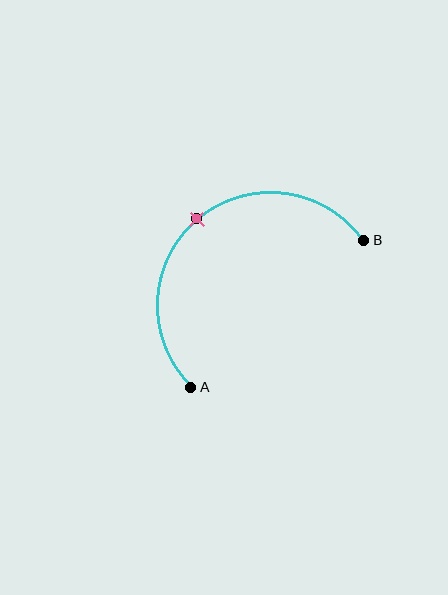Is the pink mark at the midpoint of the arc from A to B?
Yes. The pink mark lies on the arc at equal arc-length from both A and B — it is the arc midpoint.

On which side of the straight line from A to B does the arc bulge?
The arc bulges above and to the left of the straight line connecting A and B.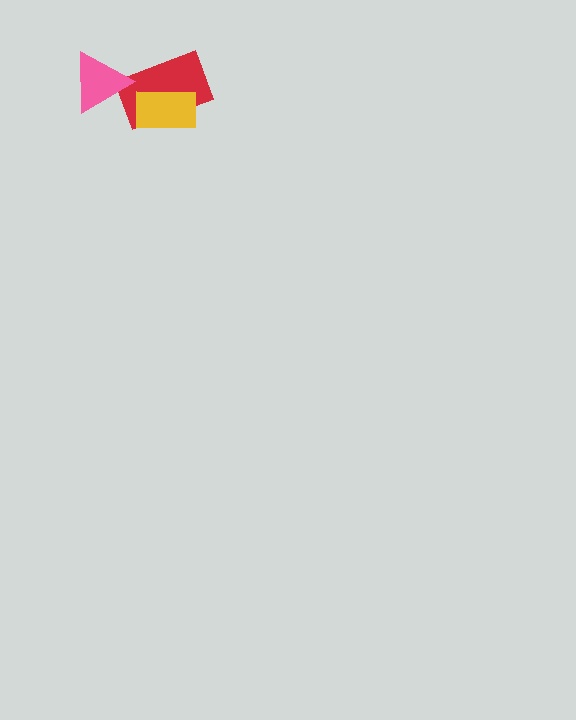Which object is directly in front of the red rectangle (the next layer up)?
The yellow rectangle is directly in front of the red rectangle.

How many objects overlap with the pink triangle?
1 object overlaps with the pink triangle.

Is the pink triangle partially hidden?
No, no other shape covers it.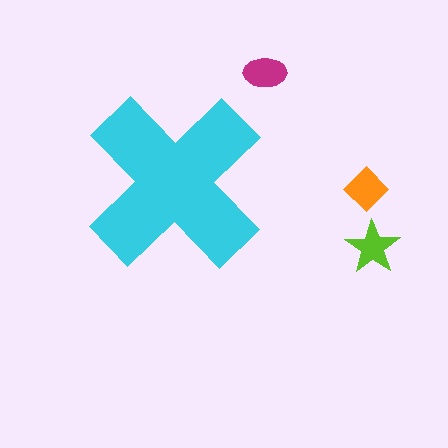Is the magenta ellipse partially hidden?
No, the magenta ellipse is fully visible.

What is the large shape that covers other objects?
A cyan cross.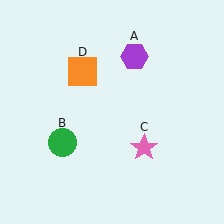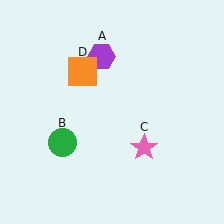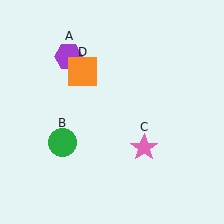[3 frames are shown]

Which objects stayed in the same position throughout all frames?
Green circle (object B) and pink star (object C) and orange square (object D) remained stationary.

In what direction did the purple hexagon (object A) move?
The purple hexagon (object A) moved left.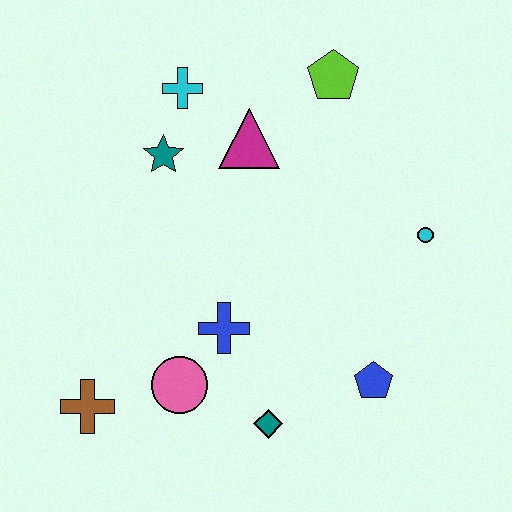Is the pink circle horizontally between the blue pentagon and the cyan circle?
No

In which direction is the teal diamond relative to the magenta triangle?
The teal diamond is below the magenta triangle.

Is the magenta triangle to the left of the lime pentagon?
Yes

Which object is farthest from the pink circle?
The lime pentagon is farthest from the pink circle.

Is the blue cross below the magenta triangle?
Yes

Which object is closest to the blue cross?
The pink circle is closest to the blue cross.